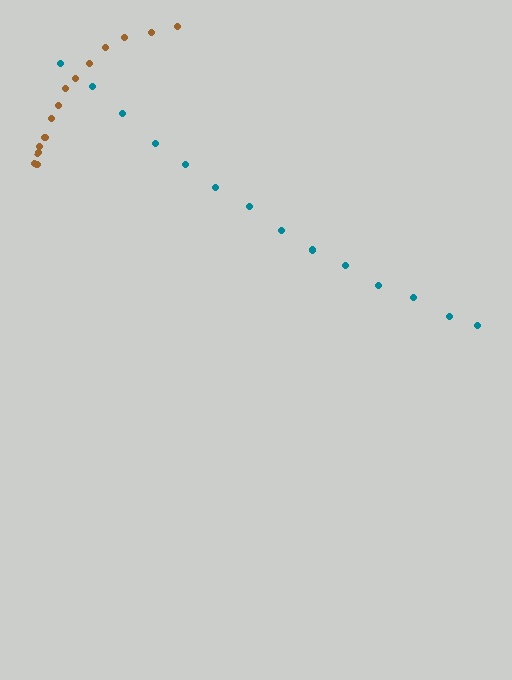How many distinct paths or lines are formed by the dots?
There are 2 distinct paths.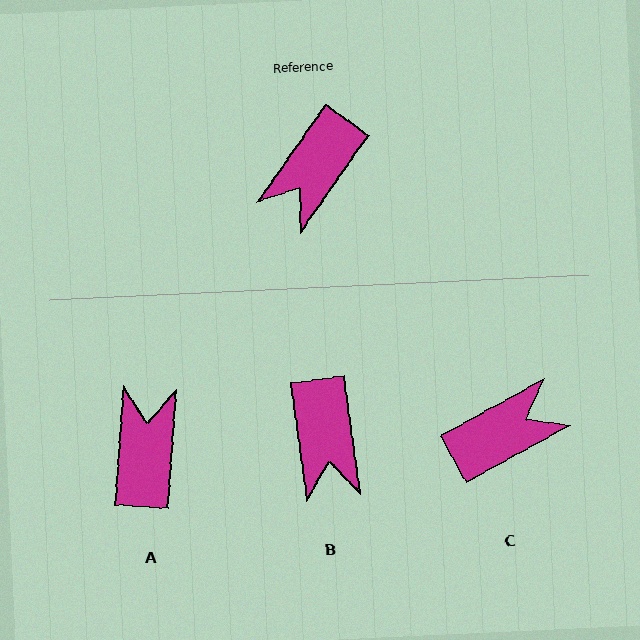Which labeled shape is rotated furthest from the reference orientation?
C, about 154 degrees away.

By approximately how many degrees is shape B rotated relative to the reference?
Approximately 43 degrees counter-clockwise.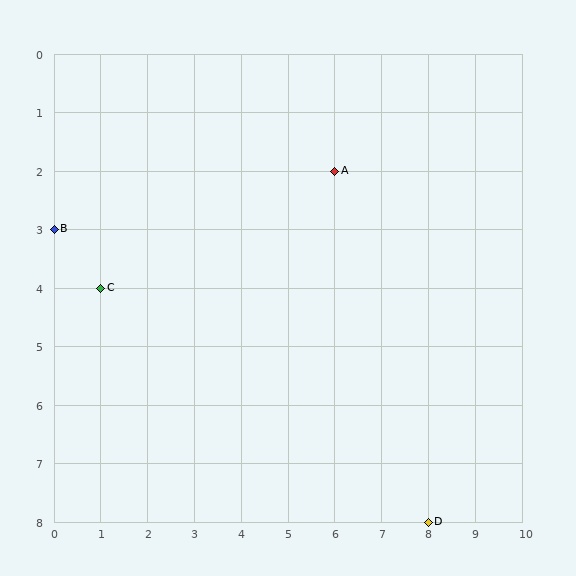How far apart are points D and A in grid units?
Points D and A are 2 columns and 6 rows apart (about 6.3 grid units diagonally).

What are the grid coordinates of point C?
Point C is at grid coordinates (1, 4).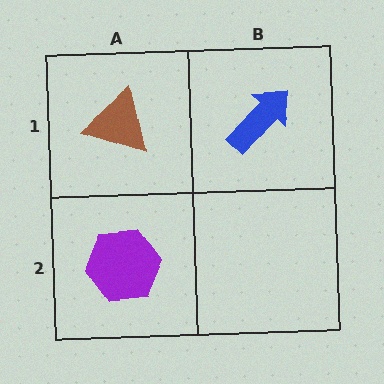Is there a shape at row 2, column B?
No, that cell is empty.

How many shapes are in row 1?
2 shapes.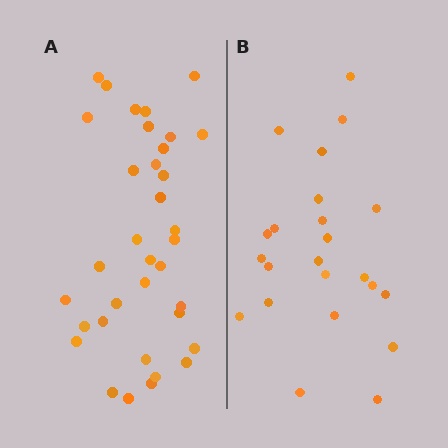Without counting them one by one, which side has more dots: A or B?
Region A (the left region) has more dots.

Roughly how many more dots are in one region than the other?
Region A has roughly 12 or so more dots than region B.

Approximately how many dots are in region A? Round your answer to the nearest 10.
About 40 dots. (The exact count is 35, which rounds to 40.)